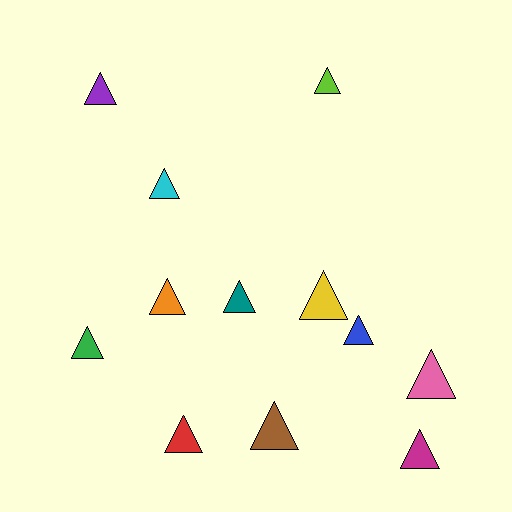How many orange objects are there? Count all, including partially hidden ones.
There is 1 orange object.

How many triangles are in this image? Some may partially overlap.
There are 12 triangles.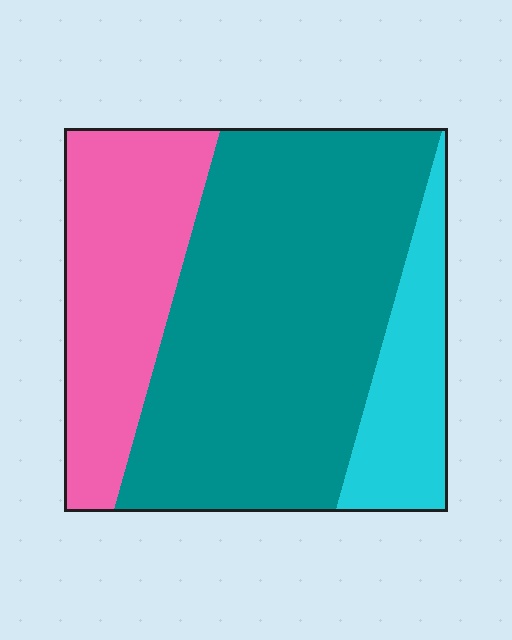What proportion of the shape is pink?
Pink takes up between a quarter and a half of the shape.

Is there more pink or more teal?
Teal.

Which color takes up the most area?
Teal, at roughly 60%.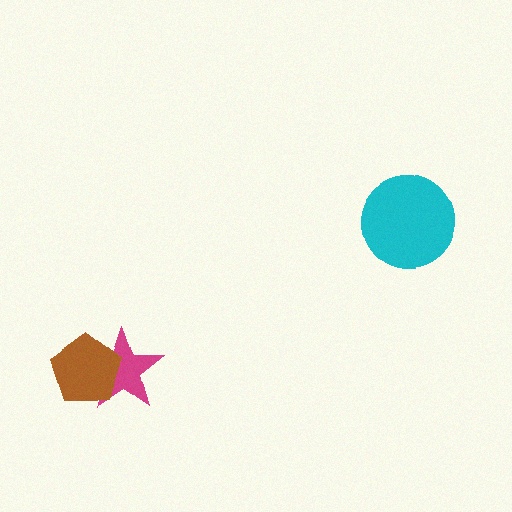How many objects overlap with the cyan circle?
0 objects overlap with the cyan circle.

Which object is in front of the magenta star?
The brown pentagon is in front of the magenta star.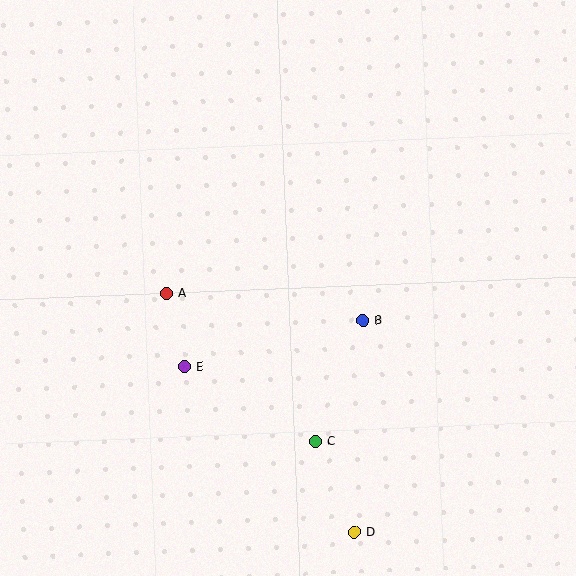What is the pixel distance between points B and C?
The distance between B and C is 130 pixels.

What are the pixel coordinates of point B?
Point B is at (363, 321).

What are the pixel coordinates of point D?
Point D is at (354, 532).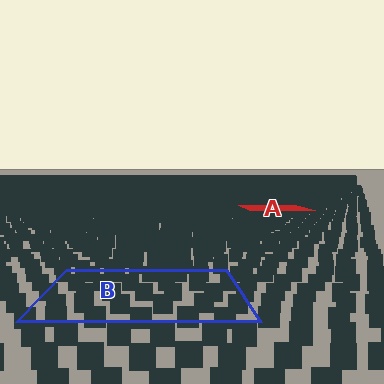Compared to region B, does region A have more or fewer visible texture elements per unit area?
Region A has more texture elements per unit area — they are packed more densely because it is farther away.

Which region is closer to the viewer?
Region B is closer. The texture elements there are larger and more spread out.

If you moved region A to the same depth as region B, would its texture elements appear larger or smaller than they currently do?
They would appear larger. At a closer depth, the same texture elements are projected at a bigger on-screen size.